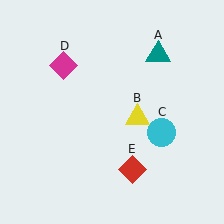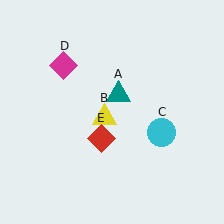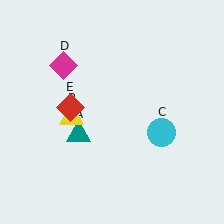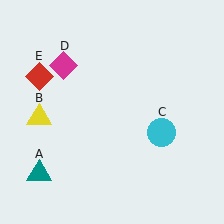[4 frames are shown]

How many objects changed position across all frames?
3 objects changed position: teal triangle (object A), yellow triangle (object B), red diamond (object E).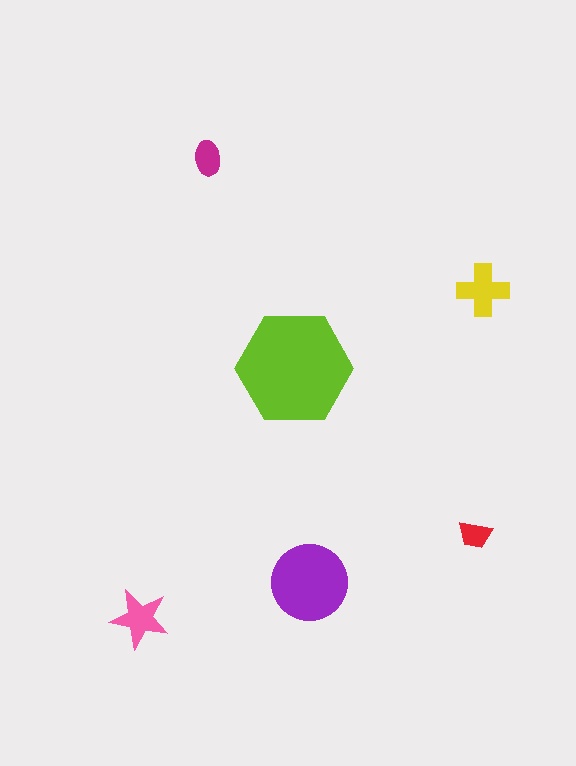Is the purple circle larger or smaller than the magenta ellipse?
Larger.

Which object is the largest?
The lime hexagon.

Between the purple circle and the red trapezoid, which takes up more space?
The purple circle.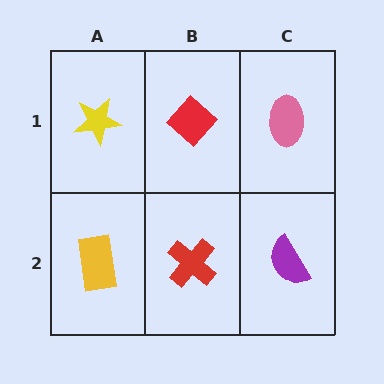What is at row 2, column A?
A yellow rectangle.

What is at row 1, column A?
A yellow star.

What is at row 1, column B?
A red diamond.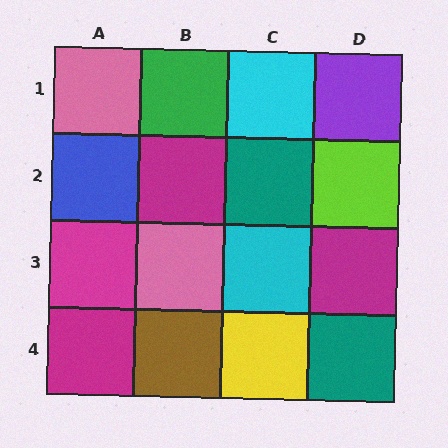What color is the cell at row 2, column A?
Blue.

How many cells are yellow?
1 cell is yellow.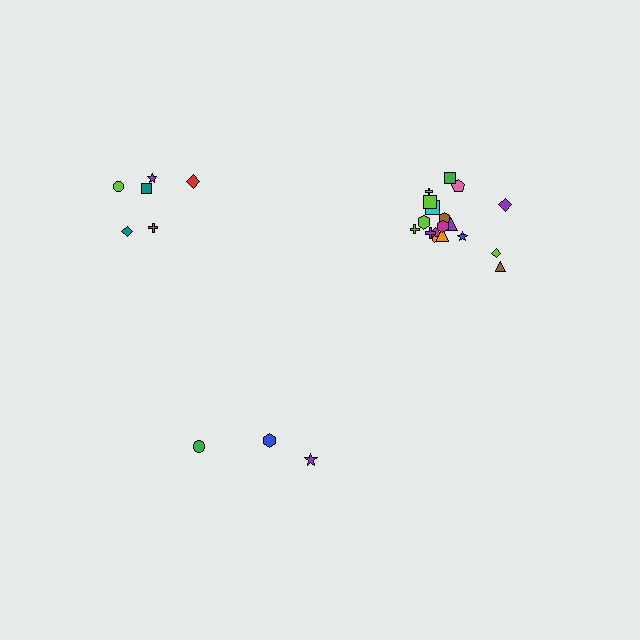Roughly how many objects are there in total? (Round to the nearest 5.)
Roughly 25 objects in total.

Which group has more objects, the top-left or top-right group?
The top-right group.